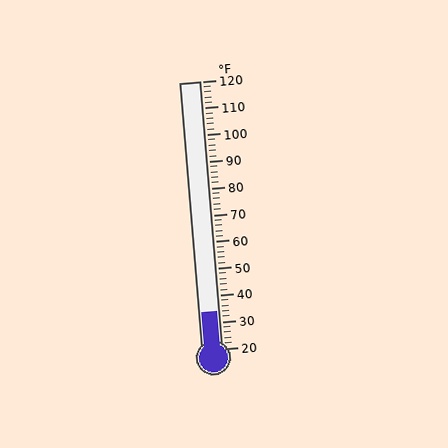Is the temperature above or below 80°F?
The temperature is below 80°F.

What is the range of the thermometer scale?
The thermometer scale ranges from 20°F to 120°F.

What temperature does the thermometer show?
The thermometer shows approximately 34°F.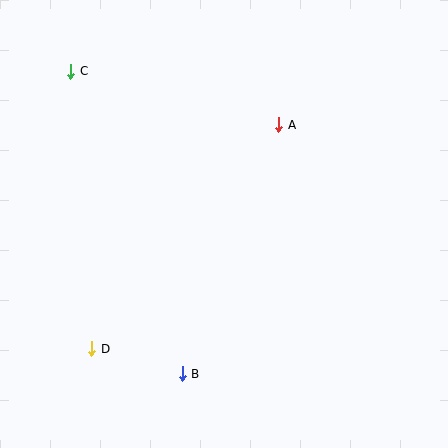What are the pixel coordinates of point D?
Point D is at (92, 349).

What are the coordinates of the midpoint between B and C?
The midpoint between B and C is at (127, 223).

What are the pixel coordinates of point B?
Point B is at (182, 374).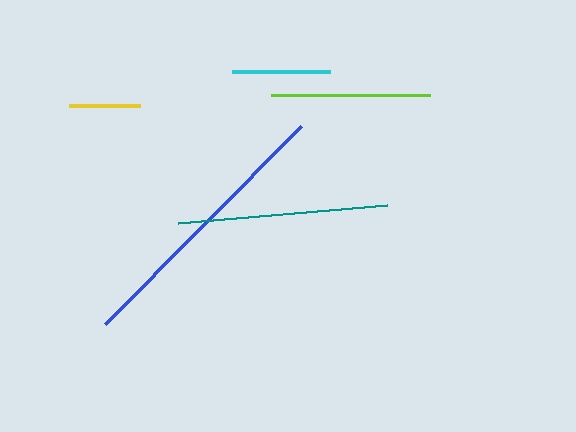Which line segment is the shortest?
The yellow line is the shortest at approximately 71 pixels.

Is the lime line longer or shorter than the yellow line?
The lime line is longer than the yellow line.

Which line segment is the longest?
The blue line is the longest at approximately 279 pixels.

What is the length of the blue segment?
The blue segment is approximately 279 pixels long.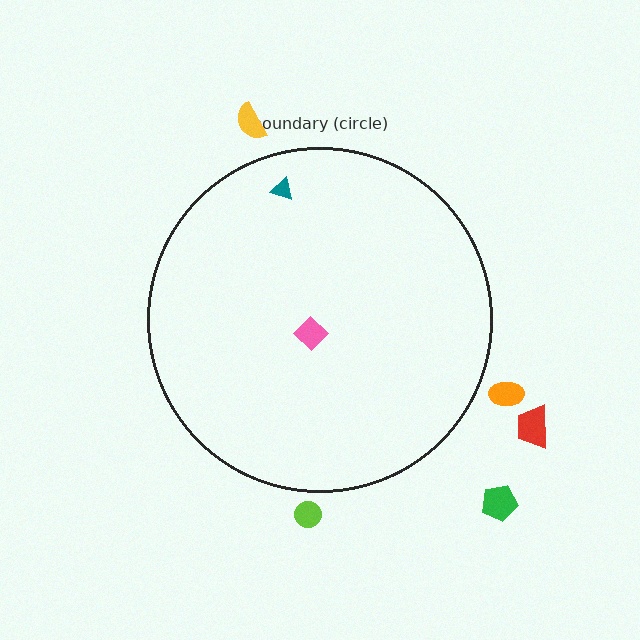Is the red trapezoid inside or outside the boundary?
Outside.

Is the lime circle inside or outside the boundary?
Outside.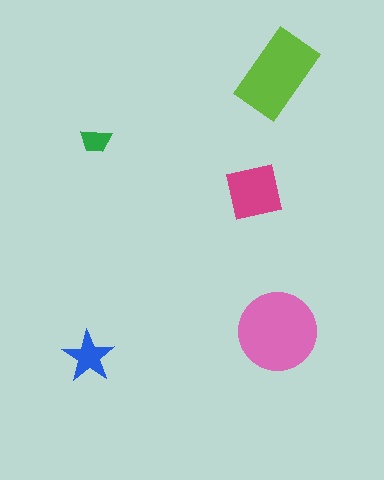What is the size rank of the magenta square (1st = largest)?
3rd.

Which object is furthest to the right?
The pink circle is rightmost.